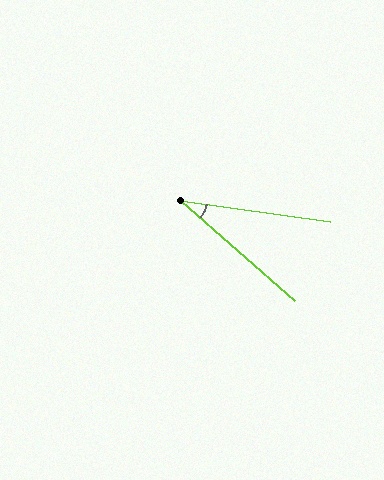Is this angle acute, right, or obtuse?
It is acute.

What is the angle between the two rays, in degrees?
Approximately 33 degrees.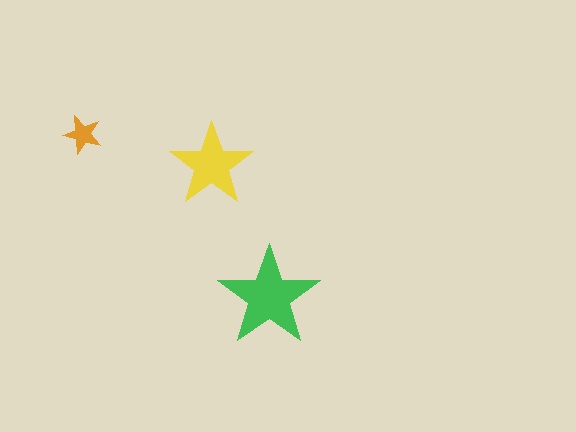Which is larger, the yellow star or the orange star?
The yellow one.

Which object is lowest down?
The green star is bottommost.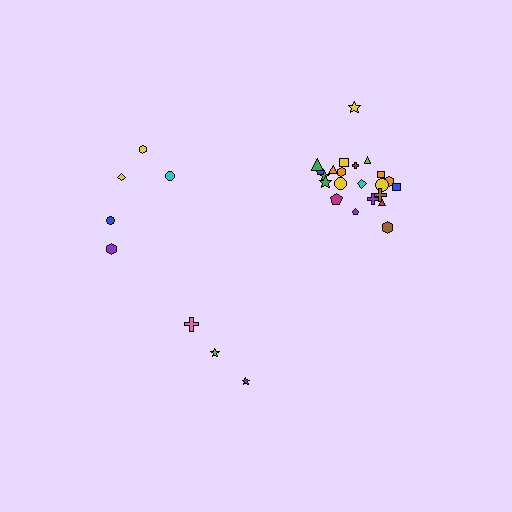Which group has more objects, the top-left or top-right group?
The top-right group.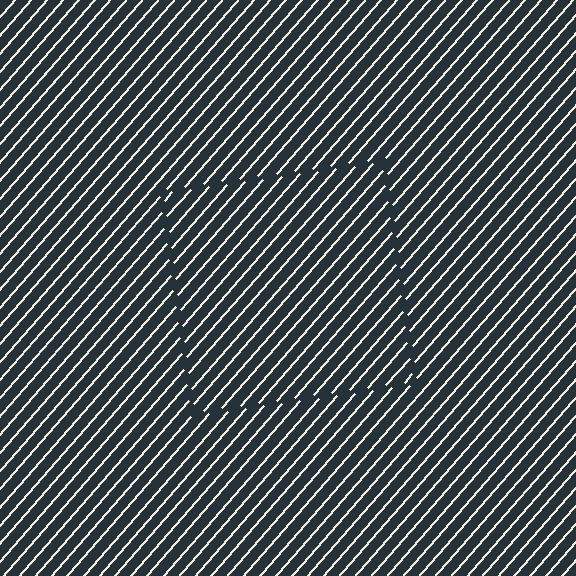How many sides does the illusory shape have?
4 sides — the line-ends trace a square.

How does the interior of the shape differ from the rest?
The interior of the shape contains the same grating, shifted by half a period — the contour is defined by the phase discontinuity where line-ends from the inner and outer gratings abut.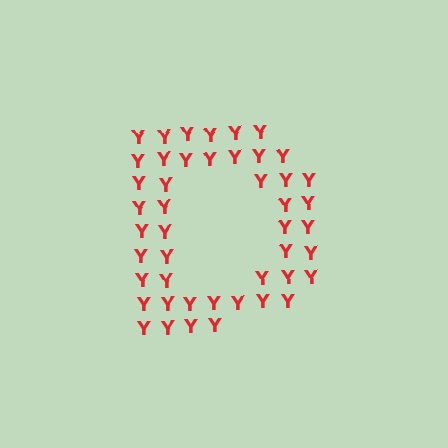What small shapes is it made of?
It is made of small letter Y's.